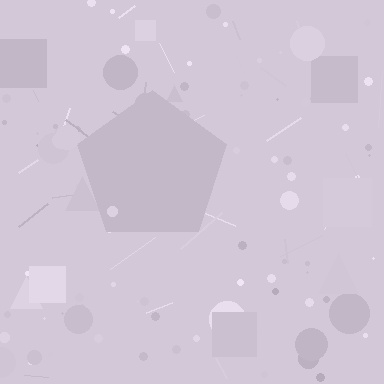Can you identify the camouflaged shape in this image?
The camouflaged shape is a pentagon.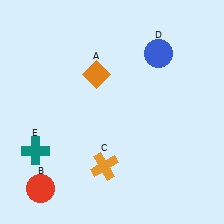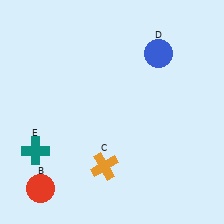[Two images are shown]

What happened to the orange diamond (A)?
The orange diamond (A) was removed in Image 2. It was in the top-left area of Image 1.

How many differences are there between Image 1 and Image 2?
There is 1 difference between the two images.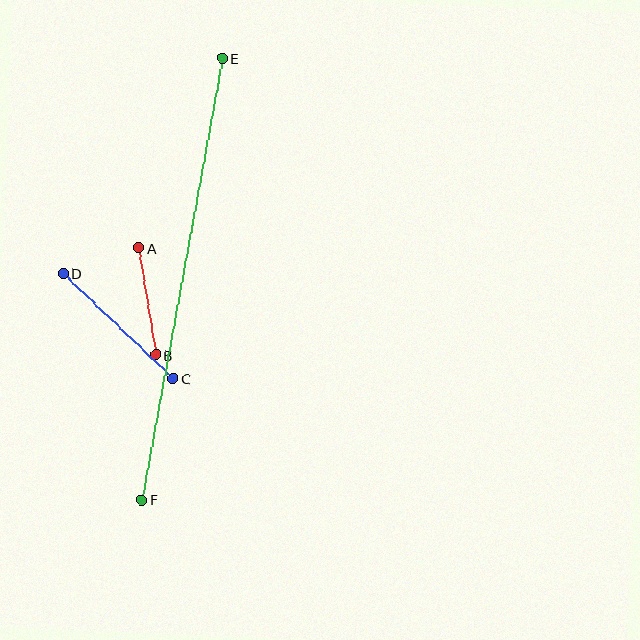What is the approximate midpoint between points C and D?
The midpoint is at approximately (118, 326) pixels.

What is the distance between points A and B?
The distance is approximately 108 pixels.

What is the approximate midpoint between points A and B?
The midpoint is at approximately (147, 302) pixels.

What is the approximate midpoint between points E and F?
The midpoint is at approximately (182, 279) pixels.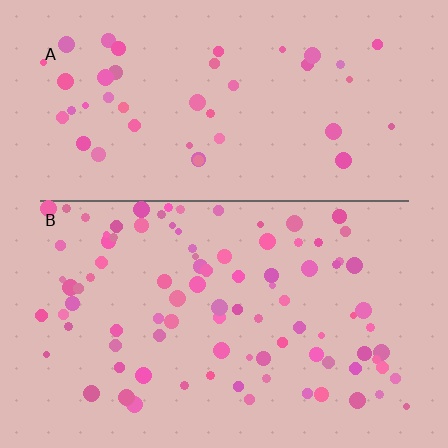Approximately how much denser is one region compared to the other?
Approximately 2.1× — region B over region A.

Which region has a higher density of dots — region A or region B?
B (the bottom).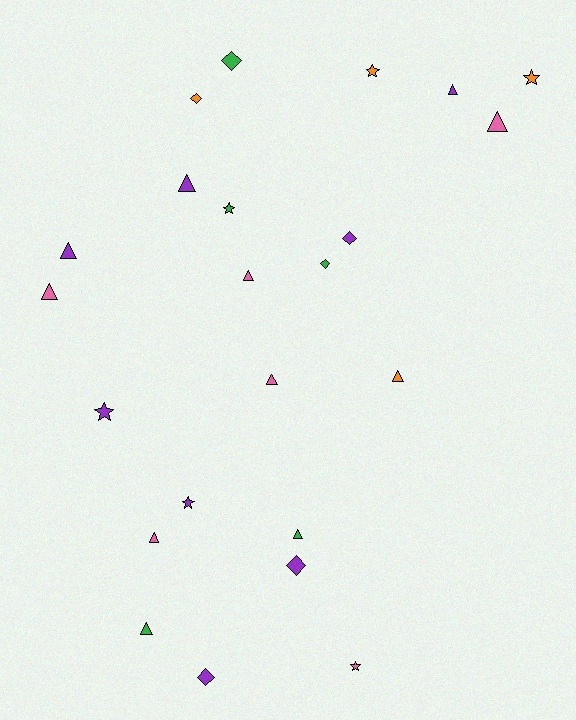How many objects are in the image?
There are 23 objects.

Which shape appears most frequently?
Triangle, with 11 objects.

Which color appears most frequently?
Purple, with 8 objects.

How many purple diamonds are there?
There are 3 purple diamonds.